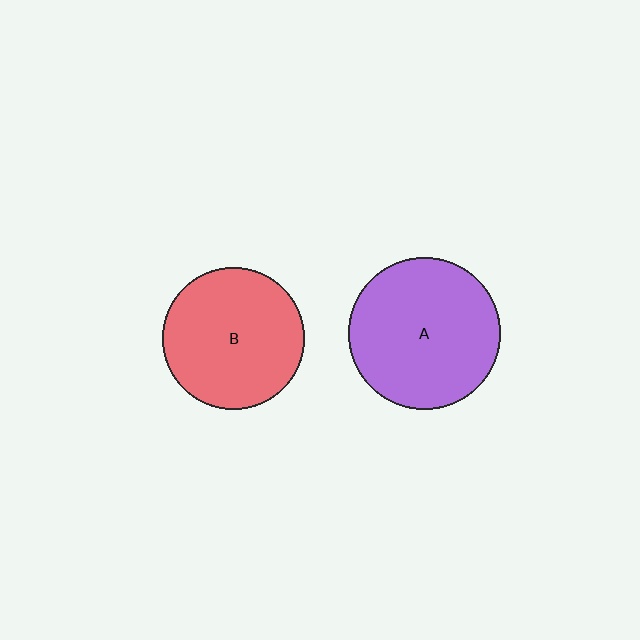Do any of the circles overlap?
No, none of the circles overlap.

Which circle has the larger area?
Circle A (purple).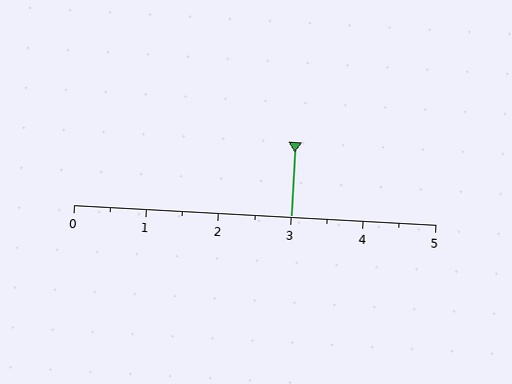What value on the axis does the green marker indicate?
The marker indicates approximately 3.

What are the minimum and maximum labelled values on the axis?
The axis runs from 0 to 5.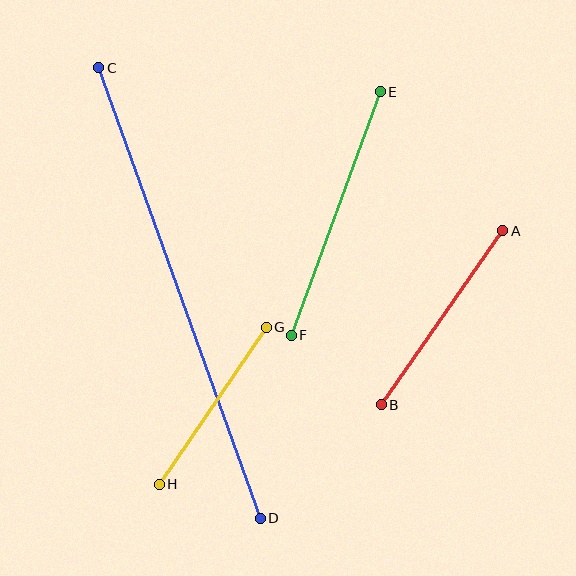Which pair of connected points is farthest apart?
Points C and D are farthest apart.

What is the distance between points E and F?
The distance is approximately 260 pixels.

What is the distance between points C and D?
The distance is approximately 479 pixels.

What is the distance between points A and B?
The distance is approximately 212 pixels.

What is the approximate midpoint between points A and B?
The midpoint is at approximately (442, 318) pixels.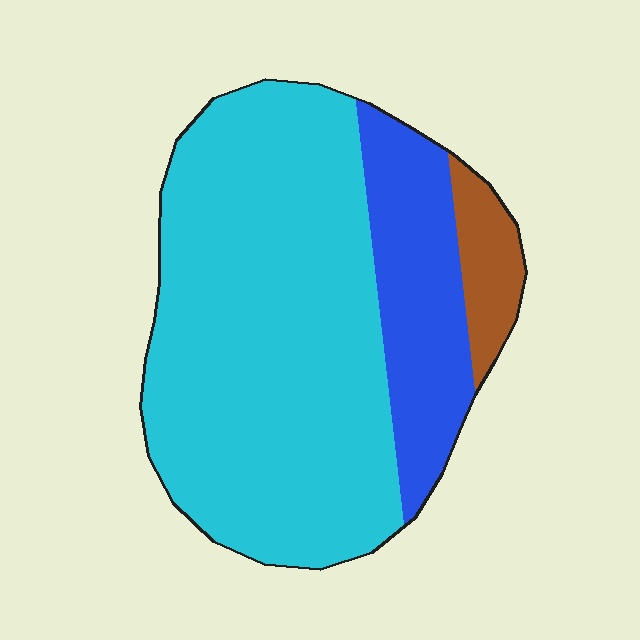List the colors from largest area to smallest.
From largest to smallest: cyan, blue, brown.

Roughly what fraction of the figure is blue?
Blue covers roughly 20% of the figure.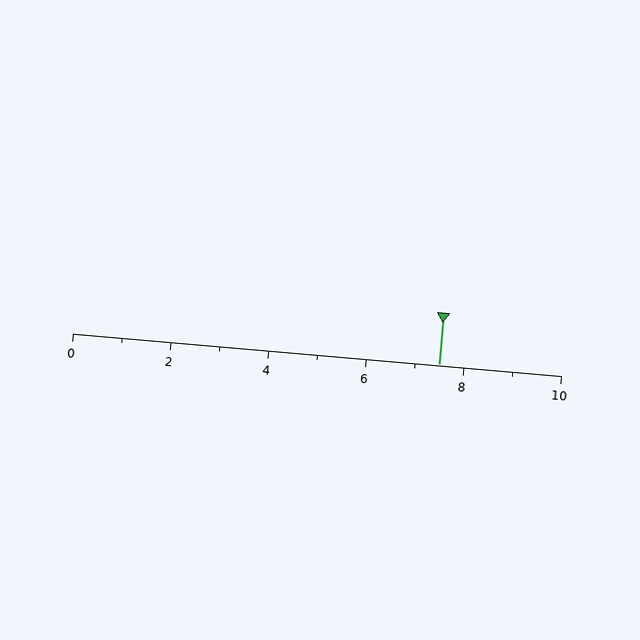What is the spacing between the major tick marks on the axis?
The major ticks are spaced 2 apart.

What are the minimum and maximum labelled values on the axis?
The axis runs from 0 to 10.